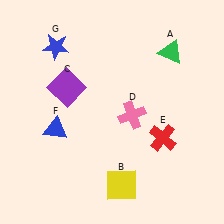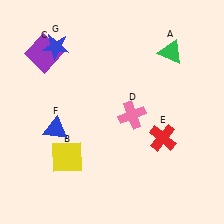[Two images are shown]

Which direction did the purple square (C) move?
The purple square (C) moved up.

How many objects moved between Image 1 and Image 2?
2 objects moved between the two images.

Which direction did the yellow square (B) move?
The yellow square (B) moved left.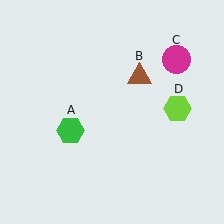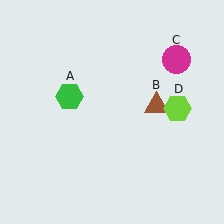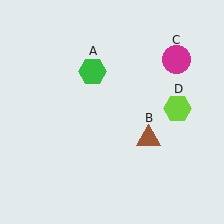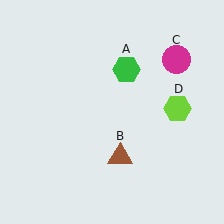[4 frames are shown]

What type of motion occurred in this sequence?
The green hexagon (object A), brown triangle (object B) rotated clockwise around the center of the scene.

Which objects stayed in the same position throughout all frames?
Magenta circle (object C) and lime hexagon (object D) remained stationary.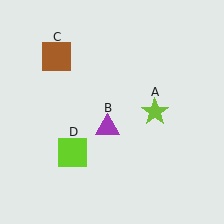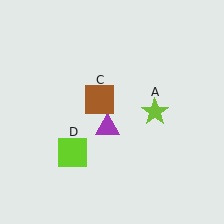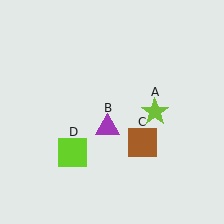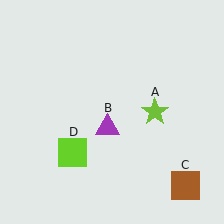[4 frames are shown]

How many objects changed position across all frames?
1 object changed position: brown square (object C).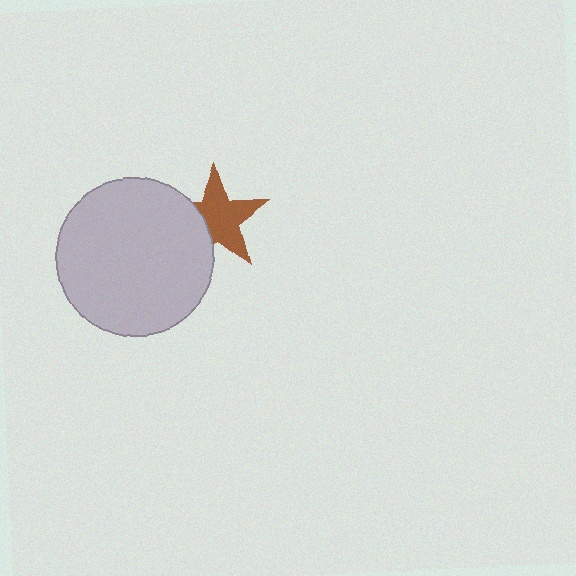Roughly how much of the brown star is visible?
Most of it is visible (roughly 69%).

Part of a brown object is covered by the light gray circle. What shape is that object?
It is a star.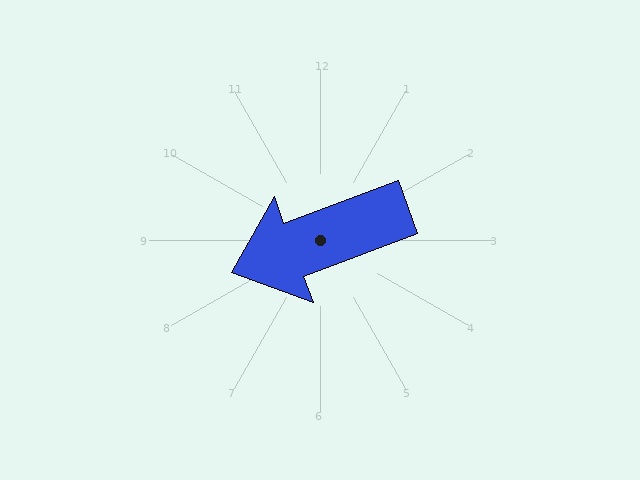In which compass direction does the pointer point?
West.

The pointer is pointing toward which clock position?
Roughly 8 o'clock.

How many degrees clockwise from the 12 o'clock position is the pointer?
Approximately 250 degrees.